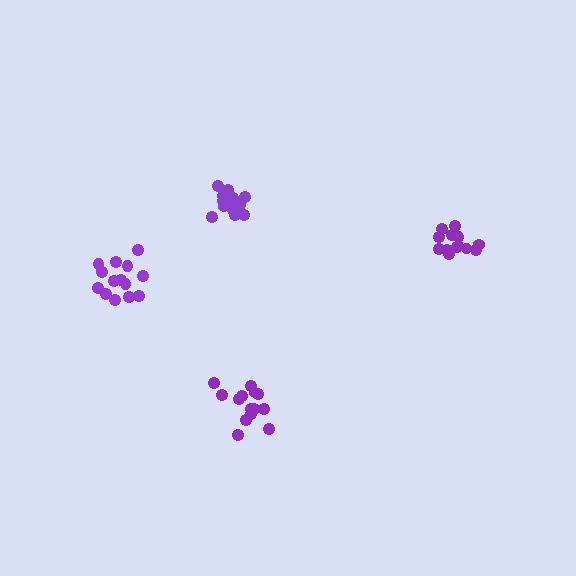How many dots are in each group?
Group 1: 14 dots, Group 2: 17 dots, Group 3: 14 dots, Group 4: 14 dots (59 total).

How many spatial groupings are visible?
There are 4 spatial groupings.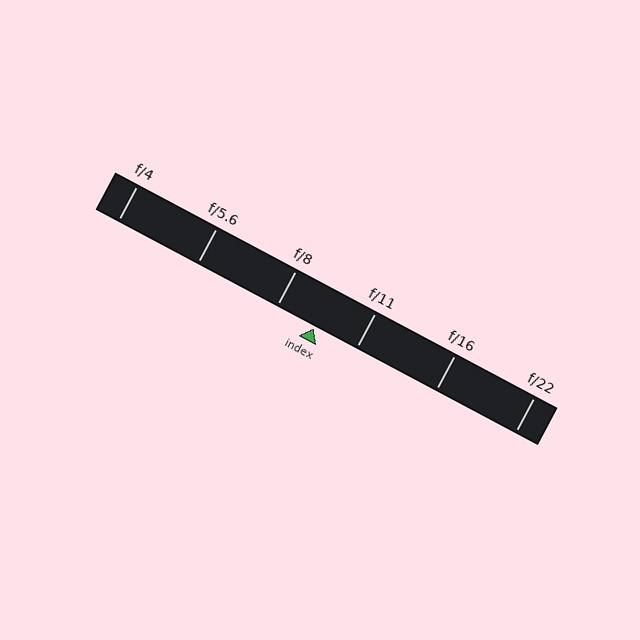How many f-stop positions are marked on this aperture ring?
There are 6 f-stop positions marked.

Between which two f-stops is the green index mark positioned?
The index mark is between f/8 and f/11.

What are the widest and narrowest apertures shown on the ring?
The widest aperture shown is f/4 and the narrowest is f/22.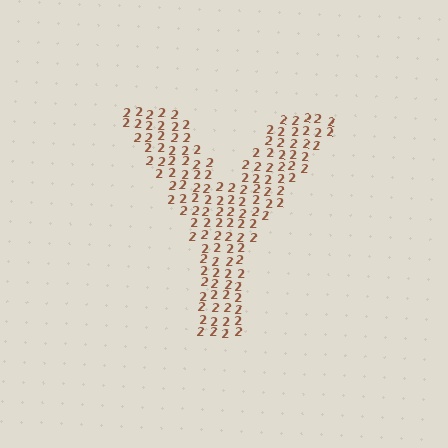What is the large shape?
The large shape is the letter Y.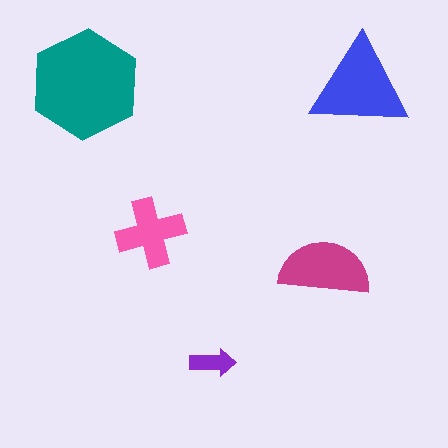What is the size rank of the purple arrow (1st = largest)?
5th.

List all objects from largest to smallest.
The teal hexagon, the blue triangle, the magenta semicircle, the pink cross, the purple arrow.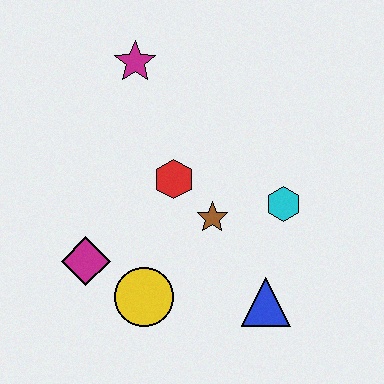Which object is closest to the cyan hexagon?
The brown star is closest to the cyan hexagon.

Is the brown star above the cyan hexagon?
No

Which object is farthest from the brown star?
The magenta star is farthest from the brown star.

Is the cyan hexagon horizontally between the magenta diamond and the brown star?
No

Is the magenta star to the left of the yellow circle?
Yes